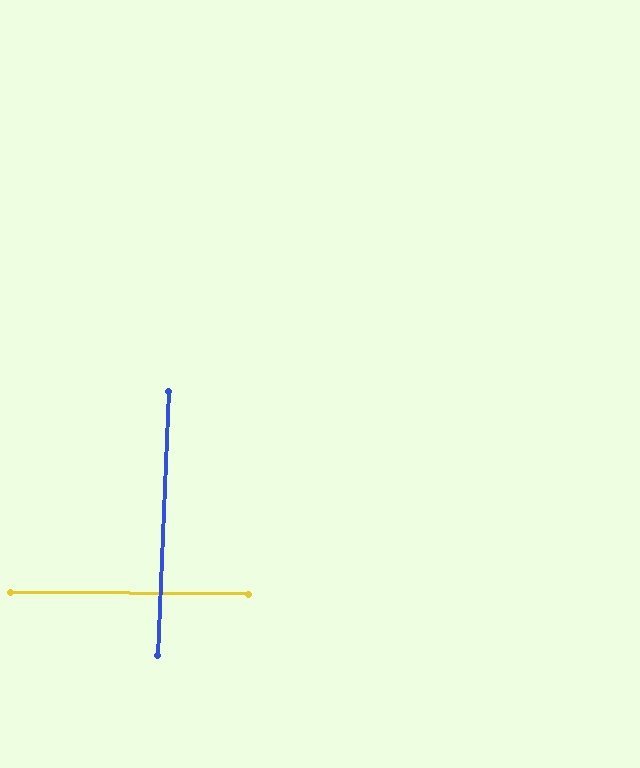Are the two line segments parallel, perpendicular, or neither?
Perpendicular — they meet at approximately 88°.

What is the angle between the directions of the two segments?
Approximately 88 degrees.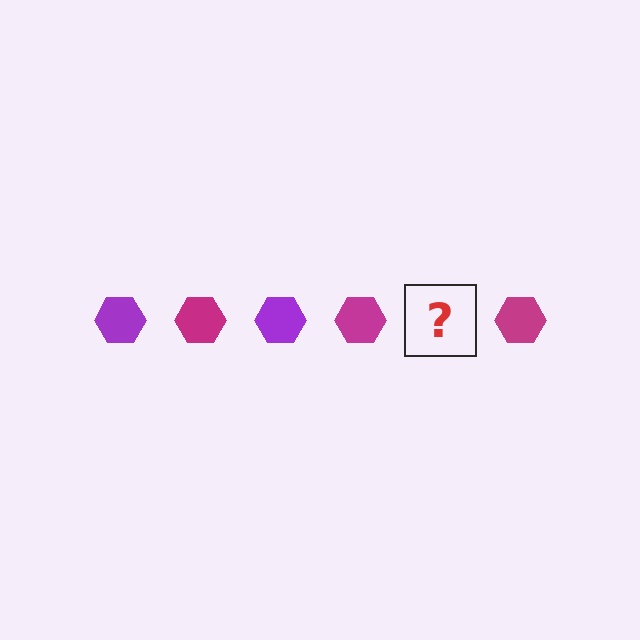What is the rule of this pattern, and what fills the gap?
The rule is that the pattern cycles through purple, magenta hexagons. The gap should be filled with a purple hexagon.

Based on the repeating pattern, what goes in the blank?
The blank should be a purple hexagon.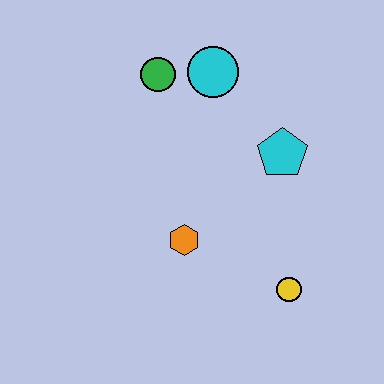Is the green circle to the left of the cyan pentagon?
Yes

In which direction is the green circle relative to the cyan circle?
The green circle is to the left of the cyan circle.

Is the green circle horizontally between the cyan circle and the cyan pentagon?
No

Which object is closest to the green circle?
The cyan circle is closest to the green circle.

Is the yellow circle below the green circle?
Yes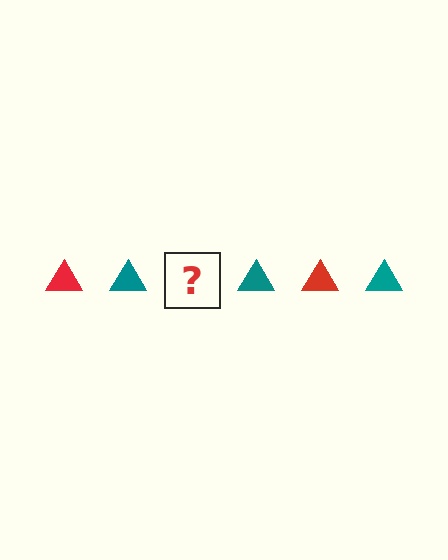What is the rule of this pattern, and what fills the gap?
The rule is that the pattern cycles through red, teal triangles. The gap should be filled with a red triangle.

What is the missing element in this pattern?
The missing element is a red triangle.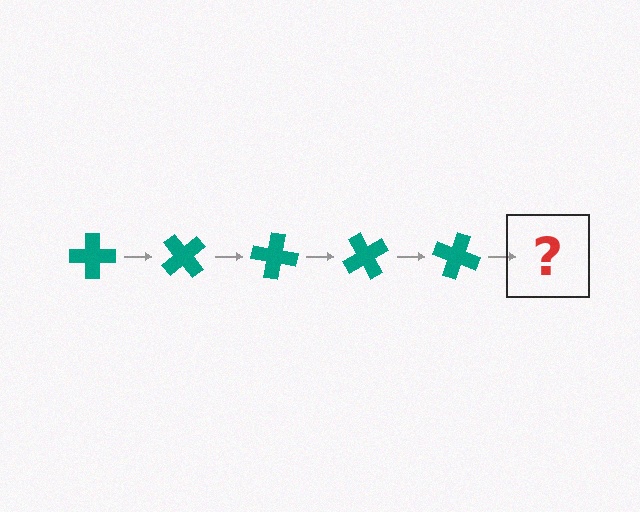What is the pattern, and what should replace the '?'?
The pattern is that the cross rotates 50 degrees each step. The '?' should be a teal cross rotated 250 degrees.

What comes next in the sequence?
The next element should be a teal cross rotated 250 degrees.